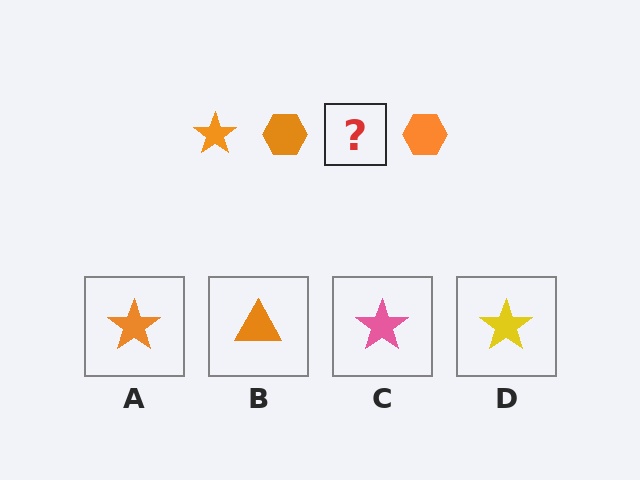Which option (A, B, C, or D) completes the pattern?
A.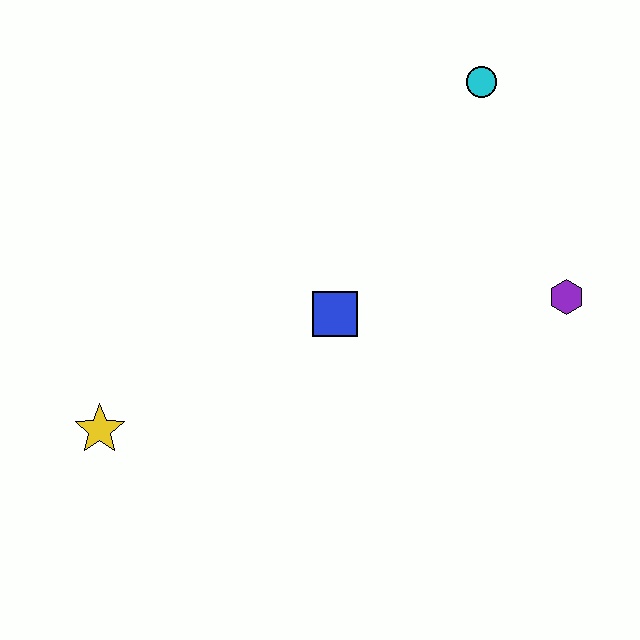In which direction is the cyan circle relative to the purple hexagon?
The cyan circle is above the purple hexagon.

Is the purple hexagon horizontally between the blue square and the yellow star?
No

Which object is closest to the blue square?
The purple hexagon is closest to the blue square.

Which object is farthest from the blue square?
The cyan circle is farthest from the blue square.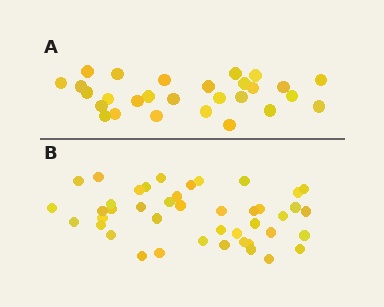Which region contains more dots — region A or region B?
Region B (the bottom region) has more dots.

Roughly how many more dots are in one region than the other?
Region B has approximately 15 more dots than region A.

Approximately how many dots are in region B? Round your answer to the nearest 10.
About 40 dots. (The exact count is 43, which rounds to 40.)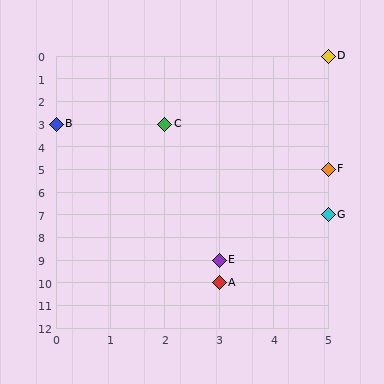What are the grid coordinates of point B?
Point B is at grid coordinates (0, 3).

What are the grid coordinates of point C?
Point C is at grid coordinates (2, 3).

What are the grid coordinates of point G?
Point G is at grid coordinates (5, 7).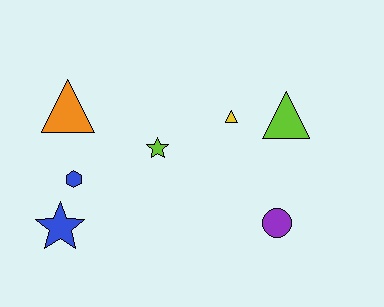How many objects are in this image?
There are 7 objects.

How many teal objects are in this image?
There are no teal objects.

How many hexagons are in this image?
There is 1 hexagon.